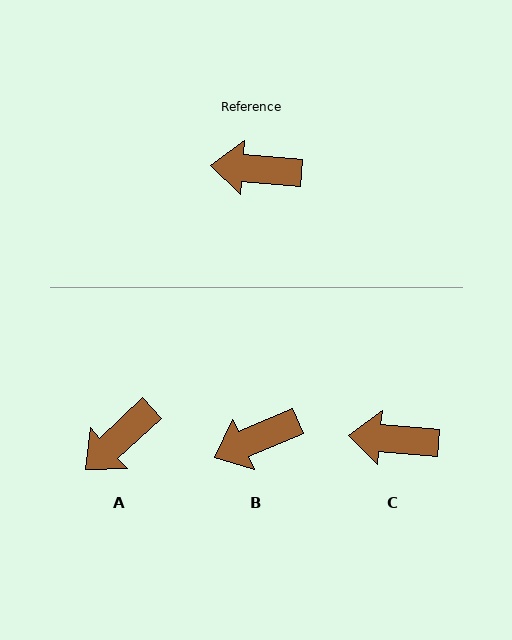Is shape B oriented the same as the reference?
No, it is off by about 28 degrees.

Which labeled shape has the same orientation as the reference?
C.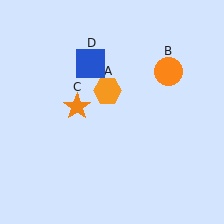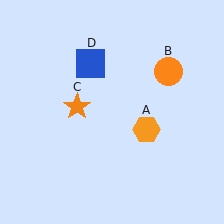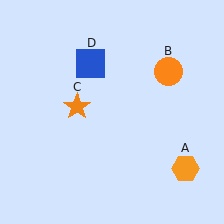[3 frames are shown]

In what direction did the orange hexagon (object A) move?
The orange hexagon (object A) moved down and to the right.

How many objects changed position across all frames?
1 object changed position: orange hexagon (object A).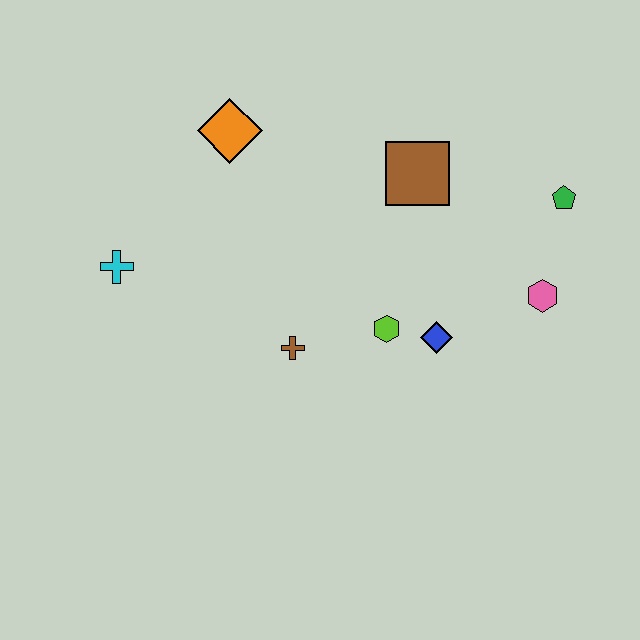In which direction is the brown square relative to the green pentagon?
The brown square is to the left of the green pentagon.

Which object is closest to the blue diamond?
The lime hexagon is closest to the blue diamond.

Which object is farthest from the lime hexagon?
The cyan cross is farthest from the lime hexagon.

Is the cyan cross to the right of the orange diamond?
No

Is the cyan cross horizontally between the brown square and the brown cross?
No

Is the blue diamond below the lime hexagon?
Yes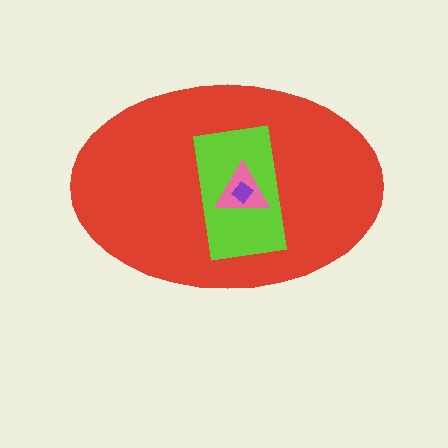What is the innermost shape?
The purple diamond.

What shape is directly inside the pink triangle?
The purple diamond.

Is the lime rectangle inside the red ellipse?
Yes.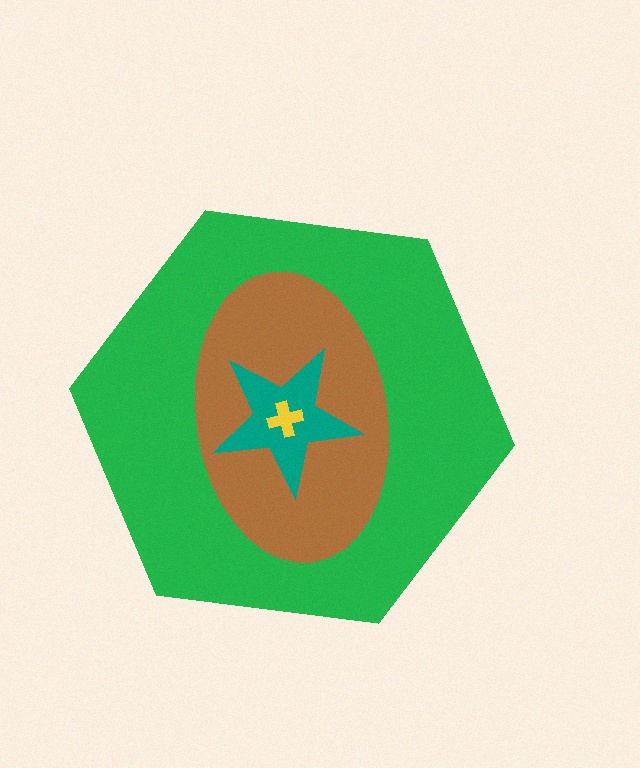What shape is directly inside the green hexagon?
The brown ellipse.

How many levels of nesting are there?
4.